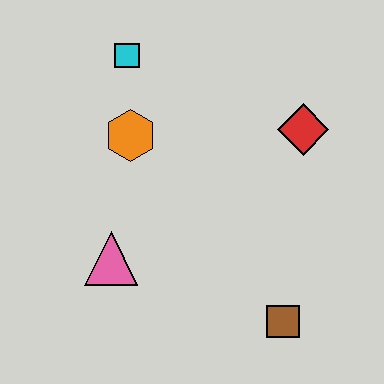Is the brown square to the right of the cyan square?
Yes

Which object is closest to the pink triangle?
The orange hexagon is closest to the pink triangle.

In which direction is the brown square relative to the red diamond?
The brown square is below the red diamond.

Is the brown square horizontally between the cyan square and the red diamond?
Yes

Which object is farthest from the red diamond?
The pink triangle is farthest from the red diamond.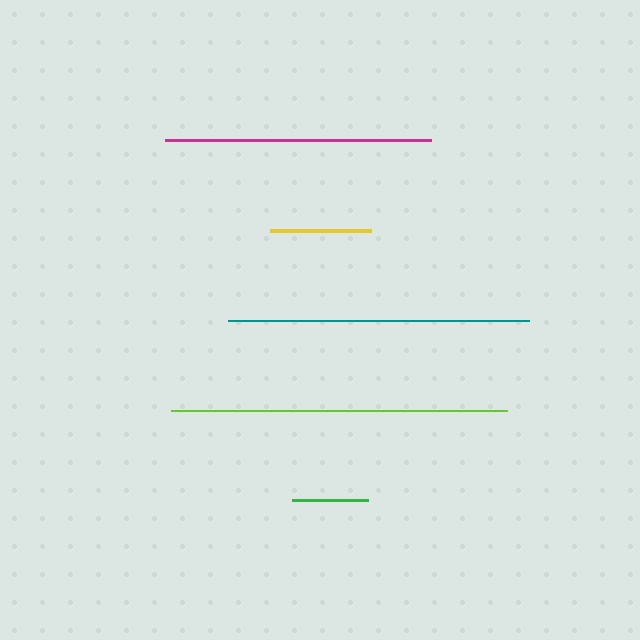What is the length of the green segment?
The green segment is approximately 76 pixels long.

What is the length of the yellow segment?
The yellow segment is approximately 102 pixels long.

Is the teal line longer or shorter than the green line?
The teal line is longer than the green line.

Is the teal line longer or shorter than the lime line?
The lime line is longer than the teal line.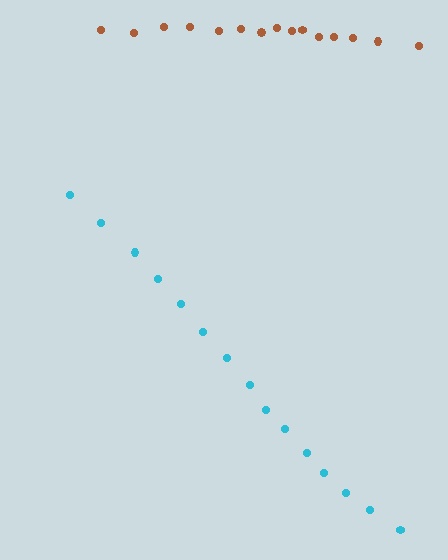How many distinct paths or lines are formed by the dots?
There are 2 distinct paths.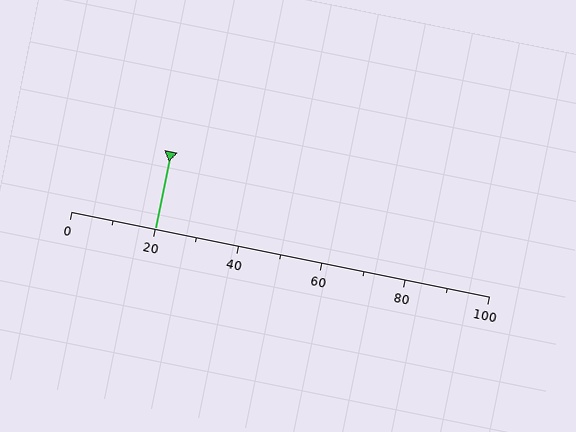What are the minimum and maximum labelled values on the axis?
The axis runs from 0 to 100.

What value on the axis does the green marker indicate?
The marker indicates approximately 20.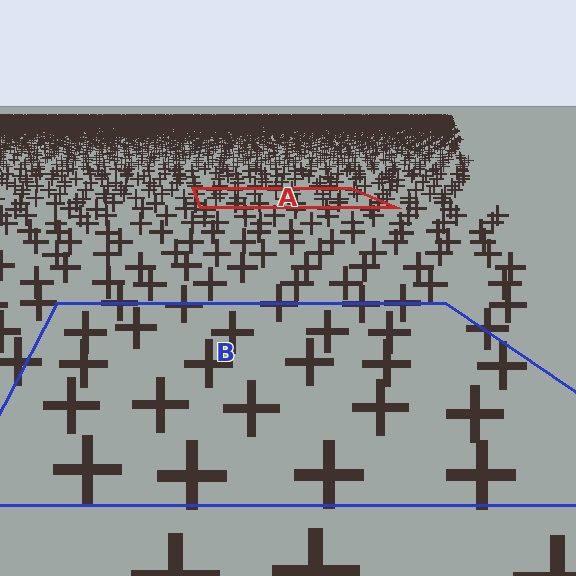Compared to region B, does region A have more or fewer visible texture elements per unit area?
Region A has more texture elements per unit area — they are packed more densely because it is farther away.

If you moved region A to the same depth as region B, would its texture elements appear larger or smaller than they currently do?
They would appear larger. At a closer depth, the same texture elements are projected at a bigger on-screen size.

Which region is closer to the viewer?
Region B is closer. The texture elements there are larger and more spread out.